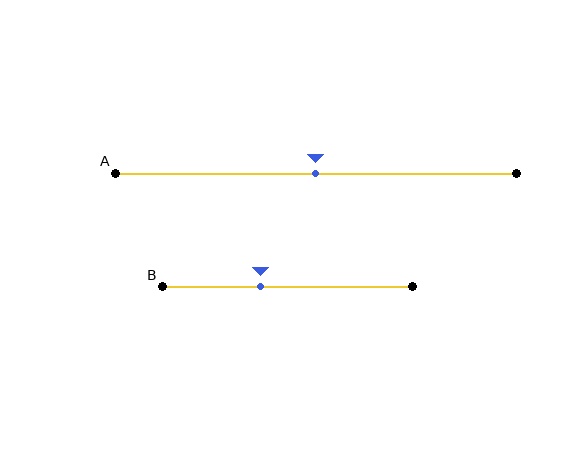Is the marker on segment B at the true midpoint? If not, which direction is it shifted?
No, the marker on segment B is shifted to the left by about 11% of the segment length.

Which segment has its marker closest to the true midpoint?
Segment A has its marker closest to the true midpoint.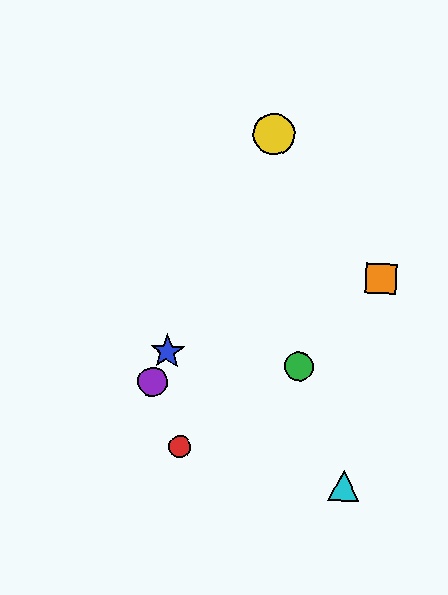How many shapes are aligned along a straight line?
3 shapes (the blue star, the yellow circle, the purple circle) are aligned along a straight line.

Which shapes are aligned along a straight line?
The blue star, the yellow circle, the purple circle are aligned along a straight line.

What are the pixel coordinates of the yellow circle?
The yellow circle is at (274, 134).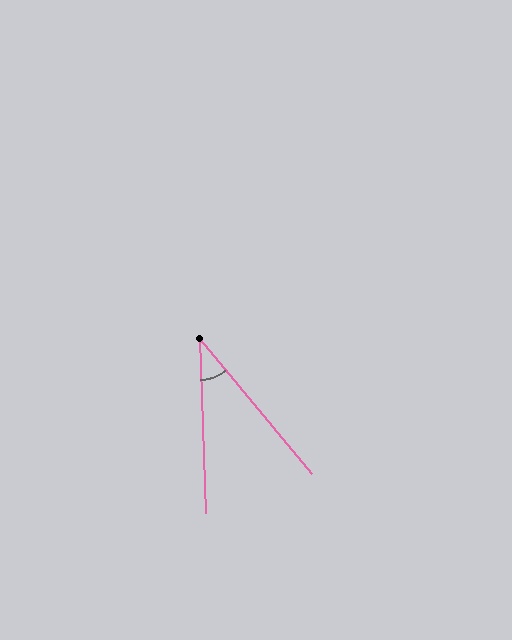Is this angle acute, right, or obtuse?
It is acute.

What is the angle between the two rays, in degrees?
Approximately 38 degrees.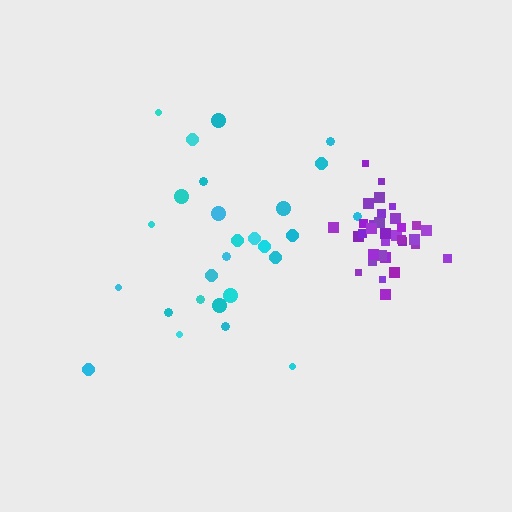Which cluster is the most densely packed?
Purple.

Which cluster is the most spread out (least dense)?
Cyan.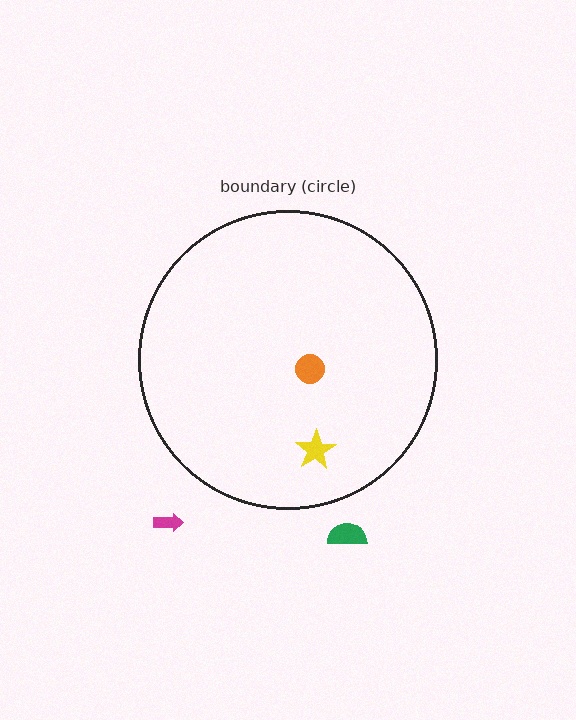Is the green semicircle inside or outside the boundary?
Outside.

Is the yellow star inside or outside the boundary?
Inside.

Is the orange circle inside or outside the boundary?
Inside.